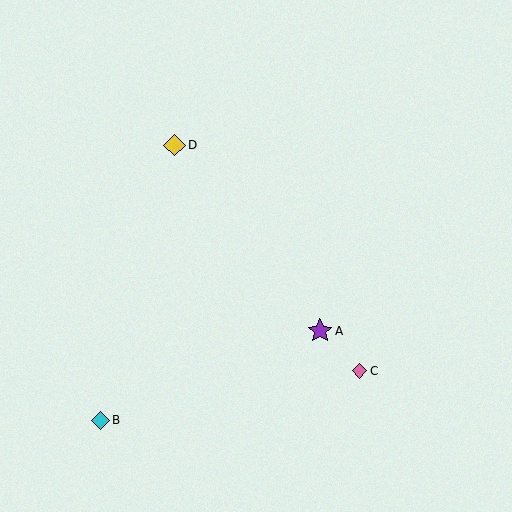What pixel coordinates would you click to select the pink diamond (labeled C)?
Click at (359, 371) to select the pink diamond C.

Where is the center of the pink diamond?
The center of the pink diamond is at (359, 371).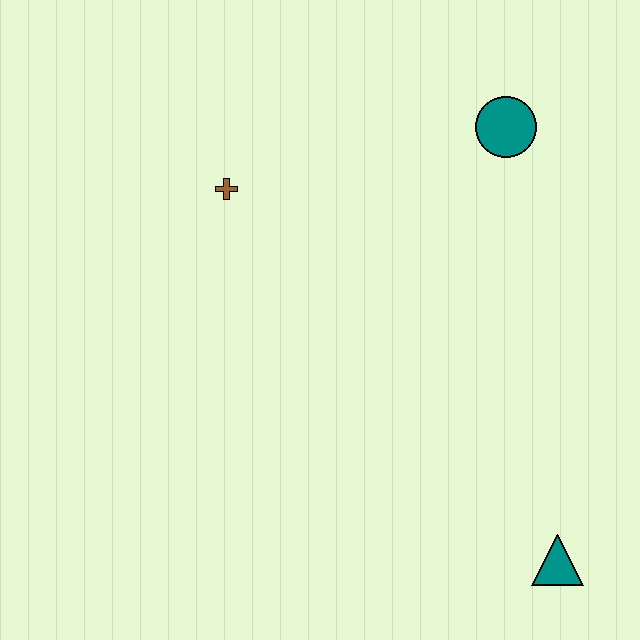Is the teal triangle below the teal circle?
Yes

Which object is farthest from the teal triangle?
The brown cross is farthest from the teal triangle.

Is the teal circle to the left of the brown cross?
No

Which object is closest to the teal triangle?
The teal circle is closest to the teal triangle.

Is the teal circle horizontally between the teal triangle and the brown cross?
Yes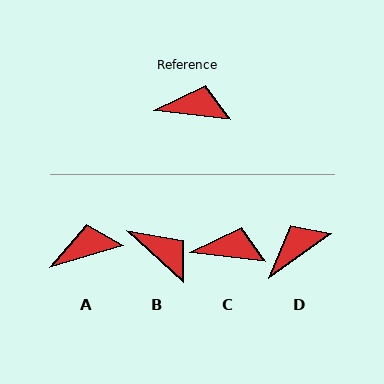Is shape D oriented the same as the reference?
No, it is off by about 42 degrees.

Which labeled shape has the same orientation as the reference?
C.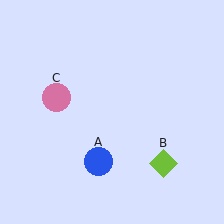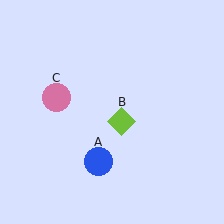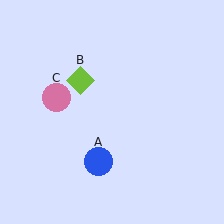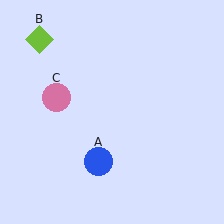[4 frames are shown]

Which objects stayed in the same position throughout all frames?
Blue circle (object A) and pink circle (object C) remained stationary.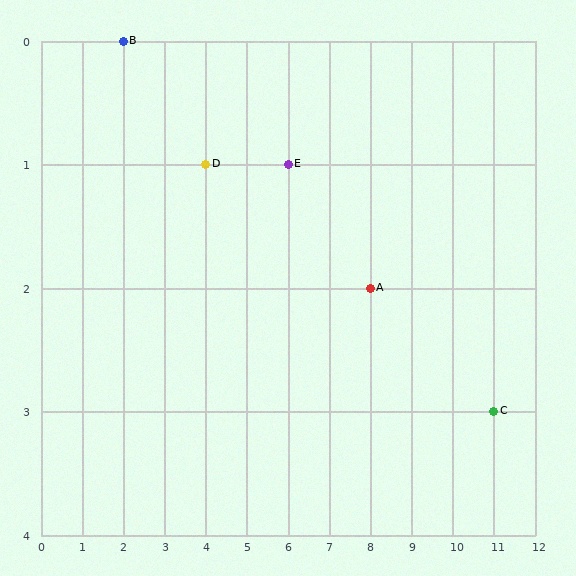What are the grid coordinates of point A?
Point A is at grid coordinates (8, 2).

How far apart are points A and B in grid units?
Points A and B are 6 columns and 2 rows apart (about 6.3 grid units diagonally).